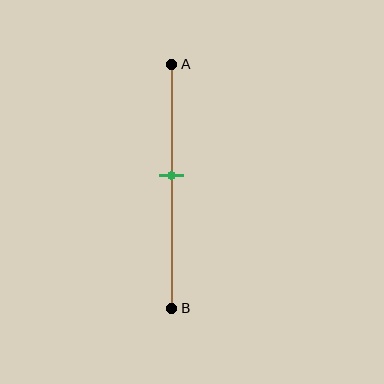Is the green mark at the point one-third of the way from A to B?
No, the mark is at about 45% from A, not at the 33% one-third point.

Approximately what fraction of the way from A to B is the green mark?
The green mark is approximately 45% of the way from A to B.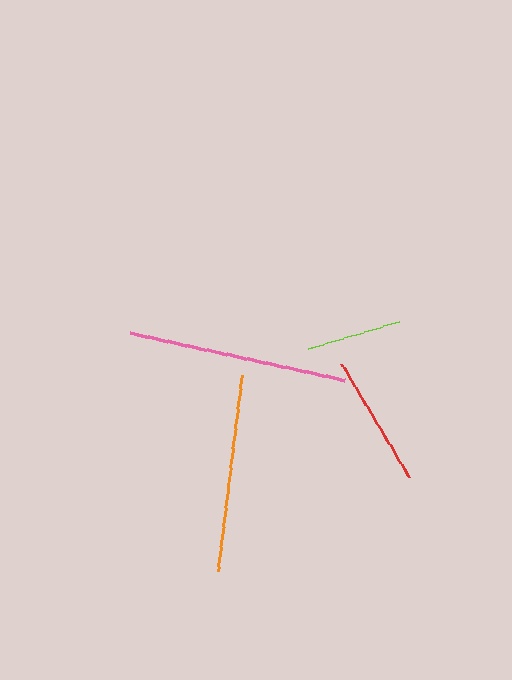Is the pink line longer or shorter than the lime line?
The pink line is longer than the lime line.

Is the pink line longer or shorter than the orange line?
The pink line is longer than the orange line.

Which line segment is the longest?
The pink line is the longest at approximately 220 pixels.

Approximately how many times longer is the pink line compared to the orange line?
The pink line is approximately 1.1 times the length of the orange line.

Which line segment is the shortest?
The lime line is the shortest at approximately 96 pixels.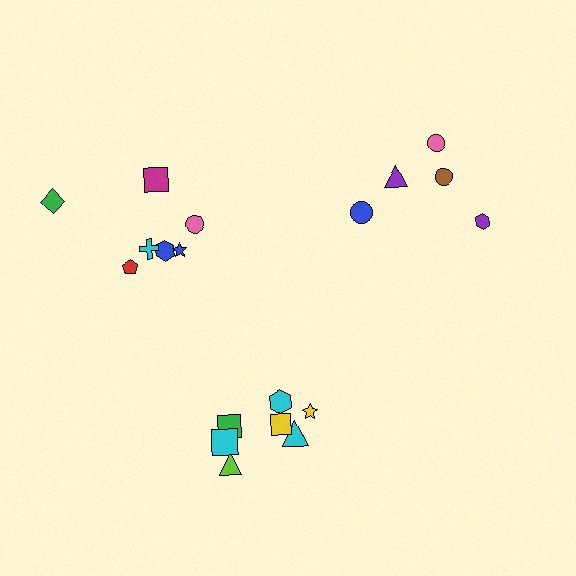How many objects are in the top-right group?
There are 5 objects.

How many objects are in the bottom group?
There are 7 objects.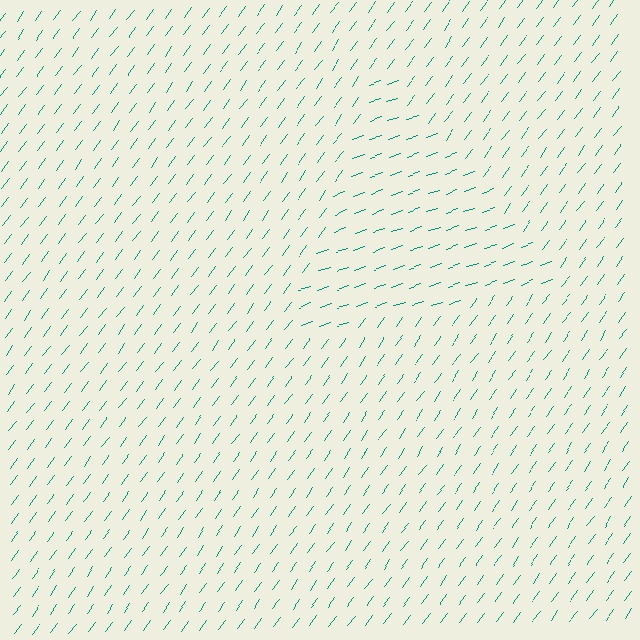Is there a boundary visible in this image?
Yes, there is a texture boundary formed by a change in line orientation.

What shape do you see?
I see a triangle.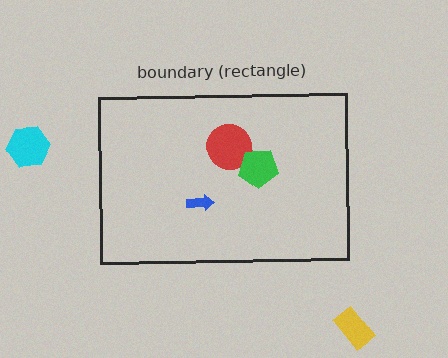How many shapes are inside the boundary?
3 inside, 2 outside.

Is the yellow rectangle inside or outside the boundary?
Outside.